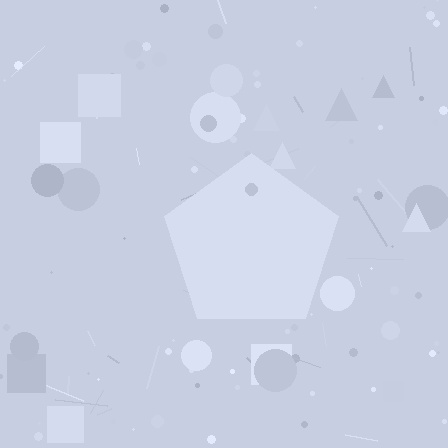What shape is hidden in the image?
A pentagon is hidden in the image.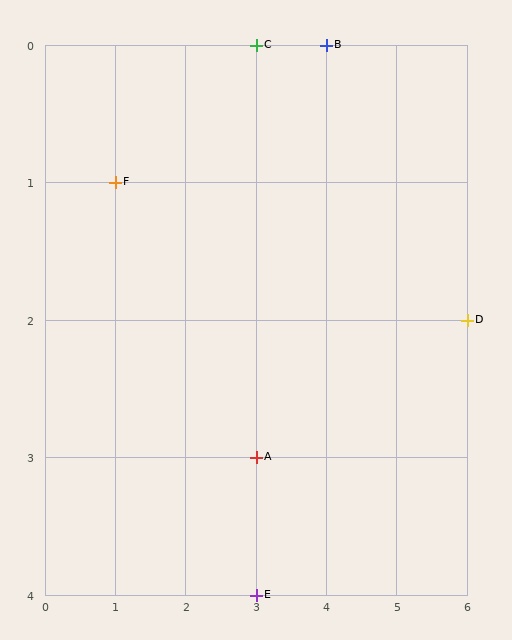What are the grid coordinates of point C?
Point C is at grid coordinates (3, 0).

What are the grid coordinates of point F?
Point F is at grid coordinates (1, 1).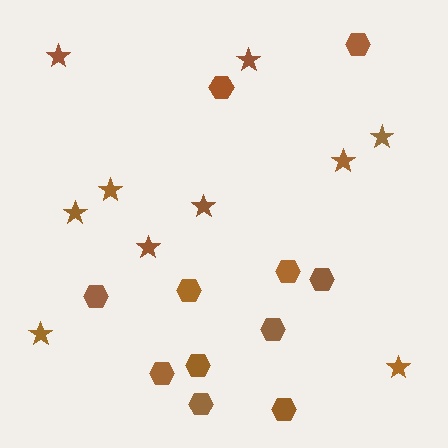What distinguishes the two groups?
There are 2 groups: one group of stars (10) and one group of hexagons (11).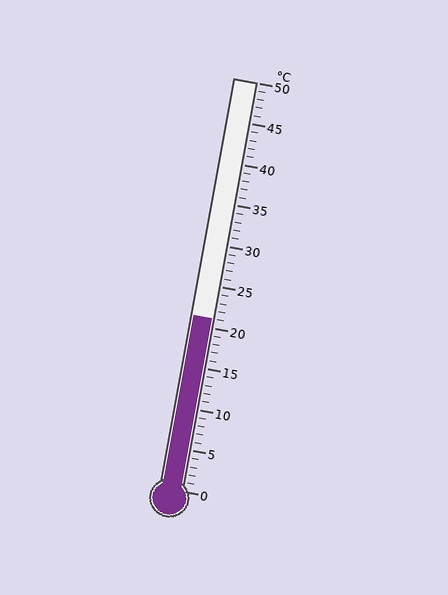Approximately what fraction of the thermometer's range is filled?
The thermometer is filled to approximately 40% of its range.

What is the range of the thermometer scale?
The thermometer scale ranges from 0°C to 50°C.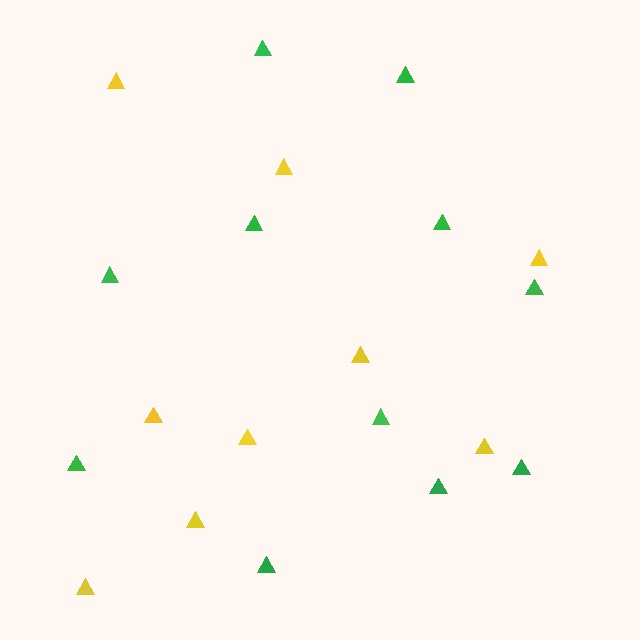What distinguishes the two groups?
There are 2 groups: one group of green triangles (11) and one group of yellow triangles (9).